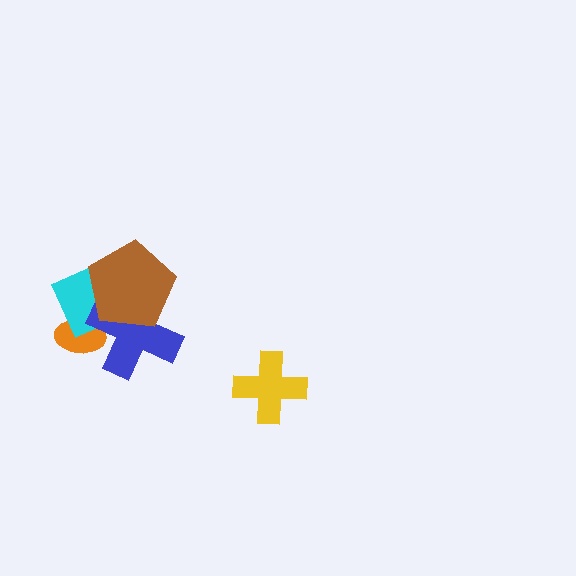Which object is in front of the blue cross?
The brown pentagon is in front of the blue cross.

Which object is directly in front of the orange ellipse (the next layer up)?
The cyan diamond is directly in front of the orange ellipse.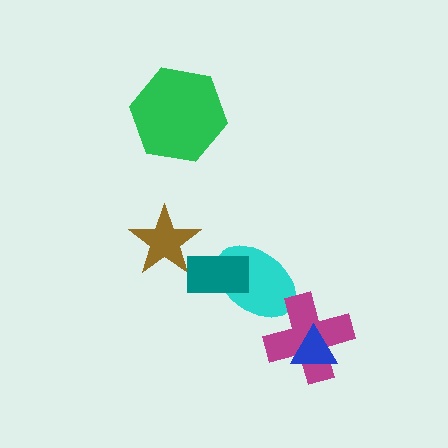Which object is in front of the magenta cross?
The blue triangle is in front of the magenta cross.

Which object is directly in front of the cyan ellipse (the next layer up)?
The magenta cross is directly in front of the cyan ellipse.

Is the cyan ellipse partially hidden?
Yes, it is partially covered by another shape.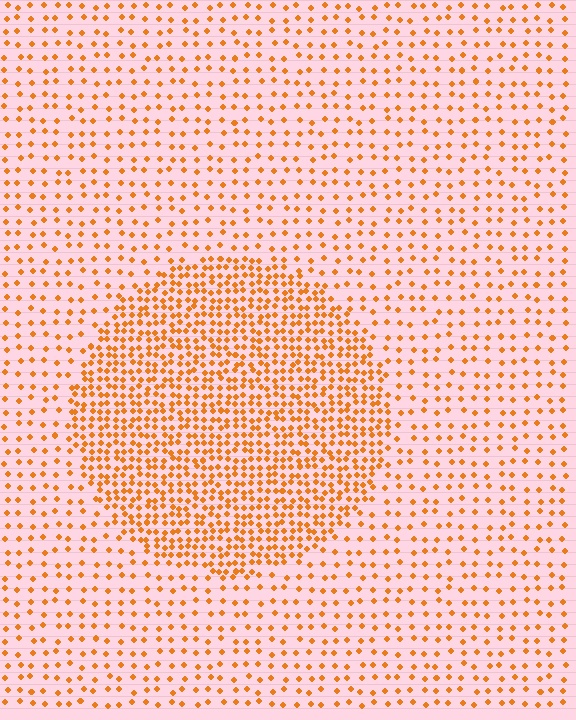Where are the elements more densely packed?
The elements are more densely packed inside the circle boundary.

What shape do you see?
I see a circle.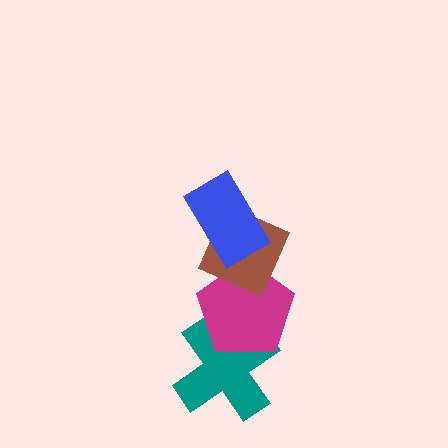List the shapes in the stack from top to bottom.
From top to bottom: the blue rectangle, the brown diamond, the magenta pentagon, the teal cross.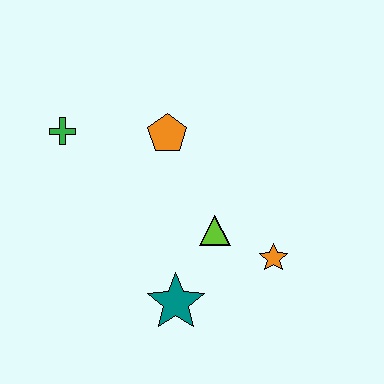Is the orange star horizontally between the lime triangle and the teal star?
No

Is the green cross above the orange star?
Yes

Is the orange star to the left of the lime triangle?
No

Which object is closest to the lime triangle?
The orange star is closest to the lime triangle.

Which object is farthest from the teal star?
The green cross is farthest from the teal star.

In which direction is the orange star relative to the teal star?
The orange star is to the right of the teal star.